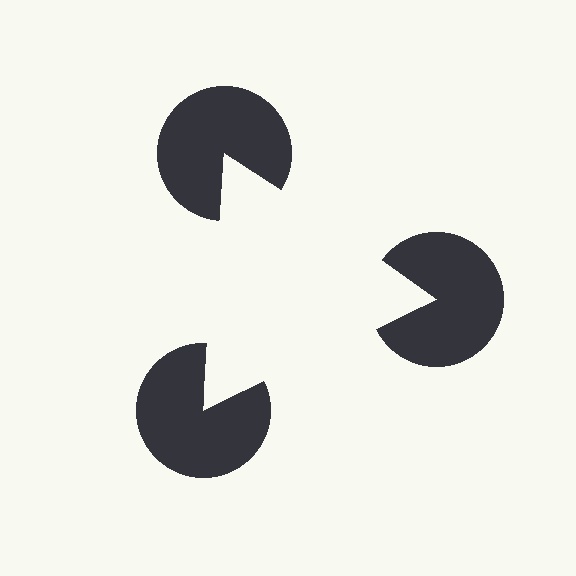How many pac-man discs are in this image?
There are 3 — one at each vertex of the illusory triangle.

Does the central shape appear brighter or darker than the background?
It typically appears slightly brighter than the background, even though no actual brightness change is drawn.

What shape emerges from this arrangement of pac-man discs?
An illusory triangle — its edges are inferred from the aligned wedge cuts in the pac-man discs, not physically drawn.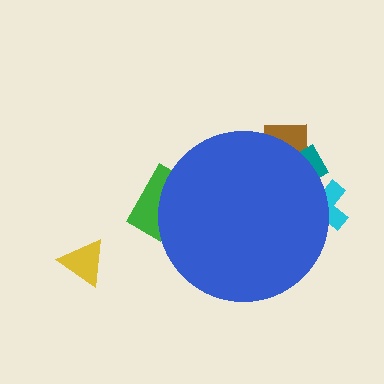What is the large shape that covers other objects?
A blue circle.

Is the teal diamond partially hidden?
Yes, the teal diamond is partially hidden behind the blue circle.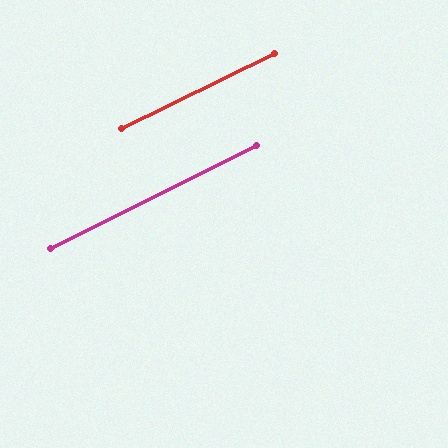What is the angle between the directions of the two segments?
Approximately 1 degree.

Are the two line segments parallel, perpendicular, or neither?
Parallel — their directions differ by only 0.6°.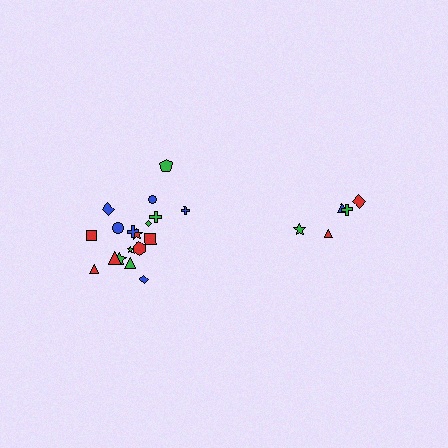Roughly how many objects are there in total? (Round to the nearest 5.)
Roughly 25 objects in total.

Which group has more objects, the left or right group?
The left group.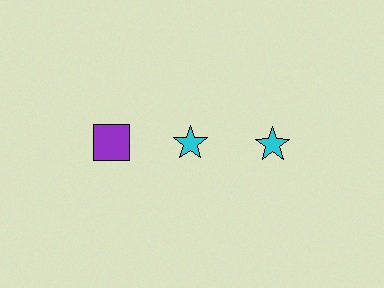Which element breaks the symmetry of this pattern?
The purple square in the top row, leftmost column breaks the symmetry. All other shapes are cyan stars.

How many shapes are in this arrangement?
There are 3 shapes arranged in a grid pattern.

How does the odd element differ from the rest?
It differs in both color (purple instead of cyan) and shape (square instead of star).